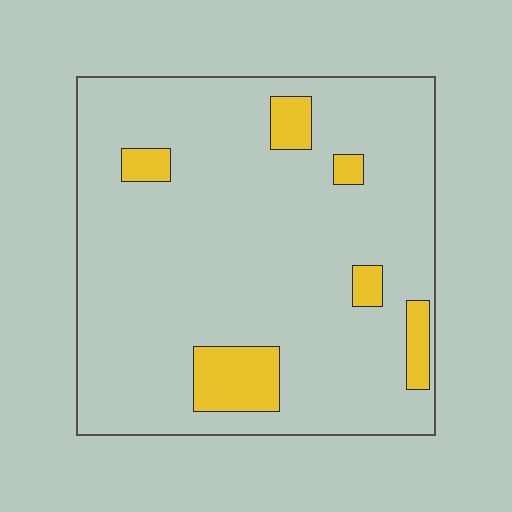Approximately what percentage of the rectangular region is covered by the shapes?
Approximately 10%.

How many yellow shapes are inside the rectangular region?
6.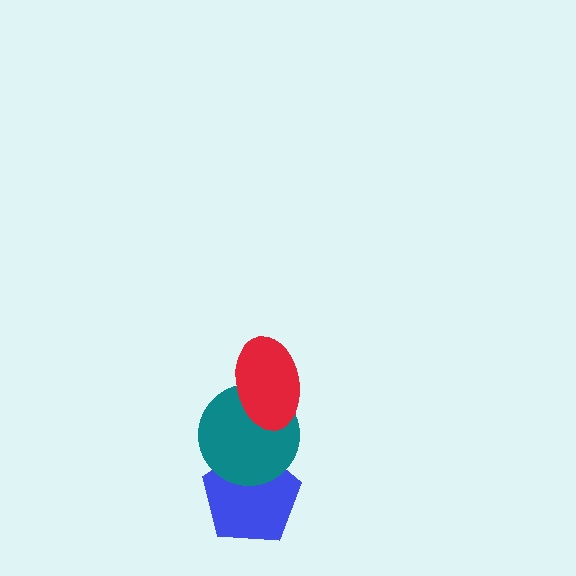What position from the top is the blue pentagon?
The blue pentagon is 3rd from the top.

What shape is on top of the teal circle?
The red ellipse is on top of the teal circle.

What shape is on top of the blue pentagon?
The teal circle is on top of the blue pentagon.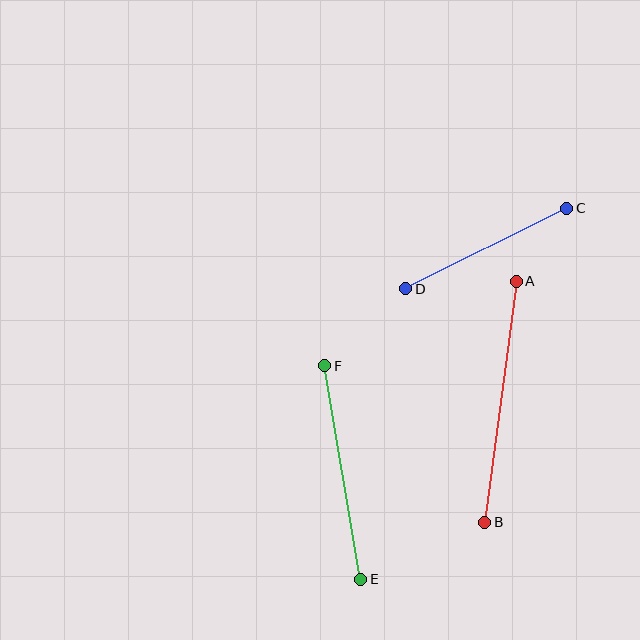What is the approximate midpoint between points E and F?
The midpoint is at approximately (343, 473) pixels.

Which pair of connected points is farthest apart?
Points A and B are farthest apart.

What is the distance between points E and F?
The distance is approximately 216 pixels.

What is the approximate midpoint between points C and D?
The midpoint is at approximately (486, 249) pixels.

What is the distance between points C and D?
The distance is approximately 180 pixels.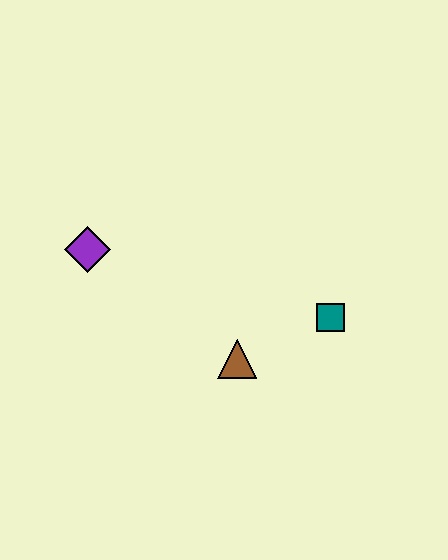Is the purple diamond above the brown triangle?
Yes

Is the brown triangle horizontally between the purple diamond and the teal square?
Yes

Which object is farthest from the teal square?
The purple diamond is farthest from the teal square.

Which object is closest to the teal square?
The brown triangle is closest to the teal square.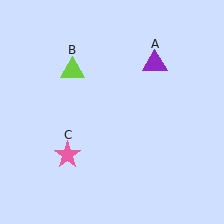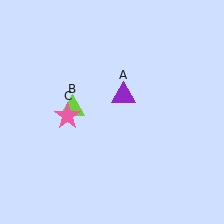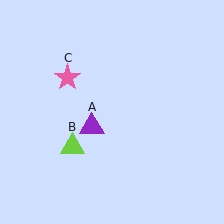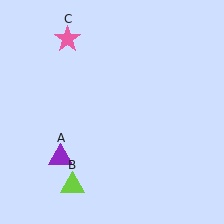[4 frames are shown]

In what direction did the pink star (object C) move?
The pink star (object C) moved up.